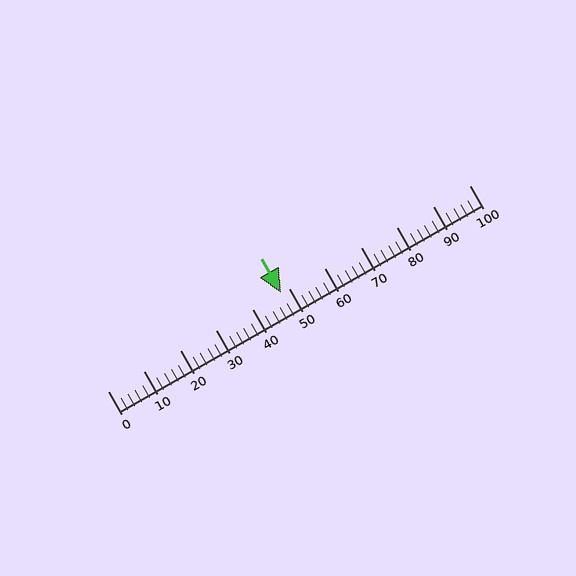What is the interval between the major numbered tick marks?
The major tick marks are spaced 10 units apart.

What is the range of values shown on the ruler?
The ruler shows values from 0 to 100.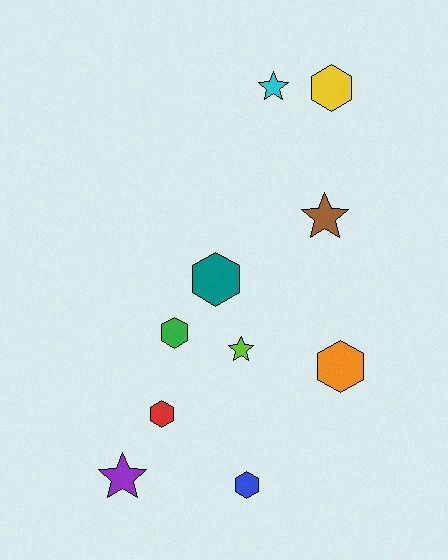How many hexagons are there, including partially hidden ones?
There are 6 hexagons.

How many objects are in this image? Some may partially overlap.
There are 10 objects.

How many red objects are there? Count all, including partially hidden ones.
There is 1 red object.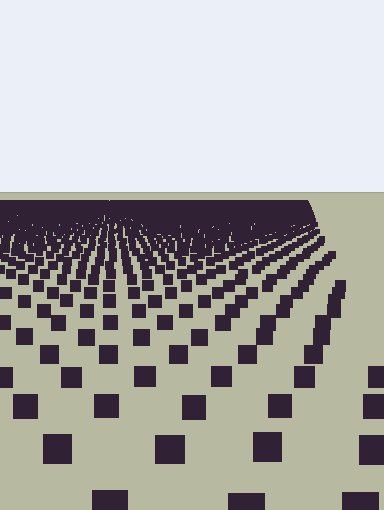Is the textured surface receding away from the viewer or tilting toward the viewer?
The surface is receding away from the viewer. Texture elements get smaller and denser toward the top.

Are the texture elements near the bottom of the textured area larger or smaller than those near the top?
Larger. Near the bottom, elements are closer to the viewer and appear at a bigger on-screen size.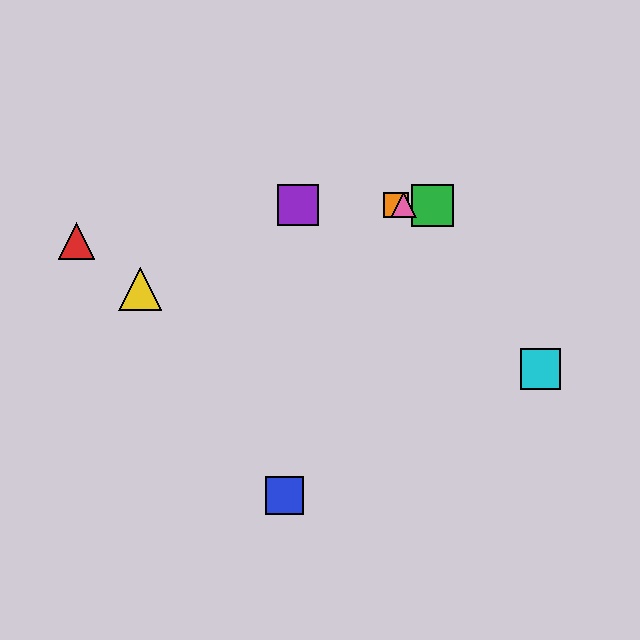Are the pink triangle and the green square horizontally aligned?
Yes, both are at y≈205.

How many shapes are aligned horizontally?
4 shapes (the green square, the purple square, the orange square, the pink triangle) are aligned horizontally.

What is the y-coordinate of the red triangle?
The red triangle is at y≈241.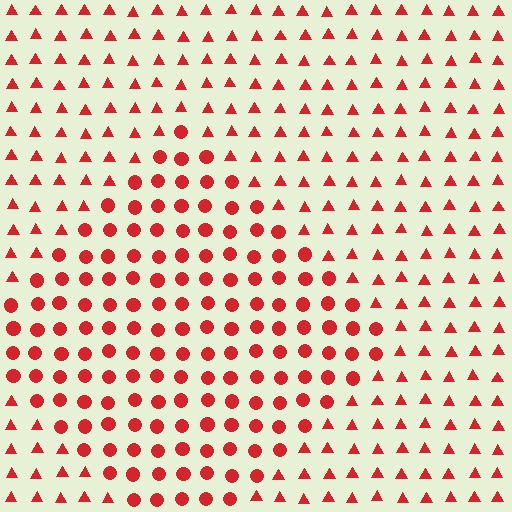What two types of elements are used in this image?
The image uses circles inside the diamond region and triangles outside it.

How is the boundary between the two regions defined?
The boundary is defined by a change in element shape: circles inside vs. triangles outside. All elements share the same color and spacing.